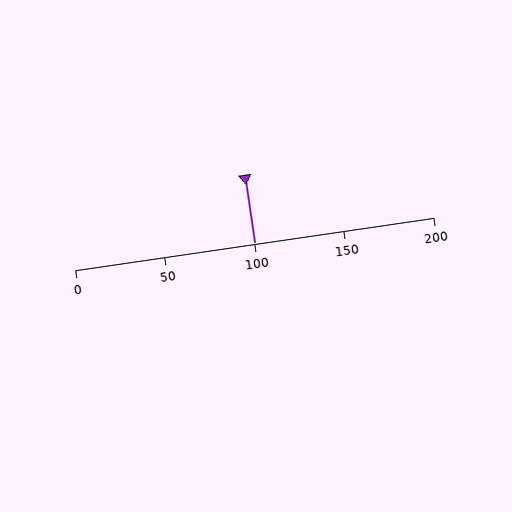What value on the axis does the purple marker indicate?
The marker indicates approximately 100.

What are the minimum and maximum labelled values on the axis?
The axis runs from 0 to 200.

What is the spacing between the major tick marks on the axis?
The major ticks are spaced 50 apart.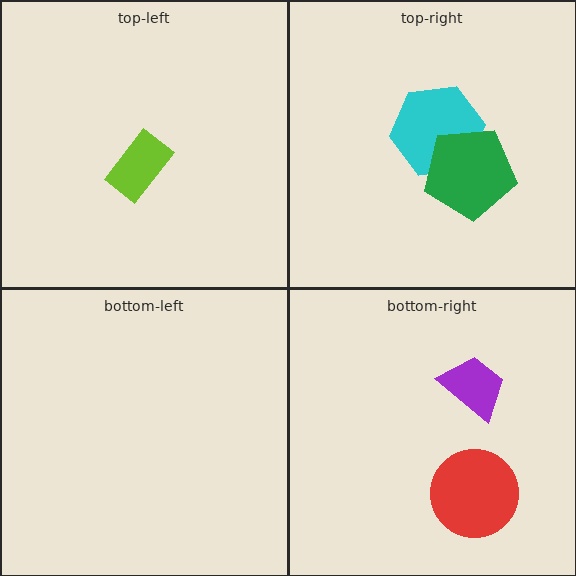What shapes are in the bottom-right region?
The purple trapezoid, the red circle.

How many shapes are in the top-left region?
1.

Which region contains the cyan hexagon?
The top-right region.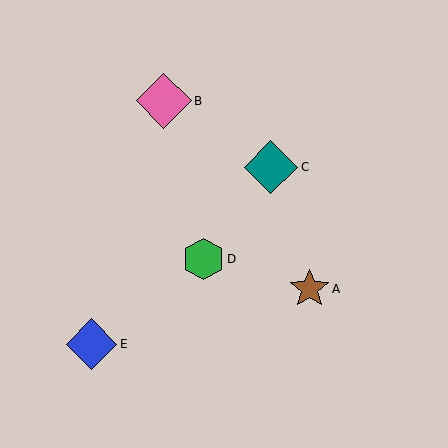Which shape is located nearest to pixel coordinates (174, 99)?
The pink diamond (labeled B) at (164, 101) is nearest to that location.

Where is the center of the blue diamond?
The center of the blue diamond is at (91, 344).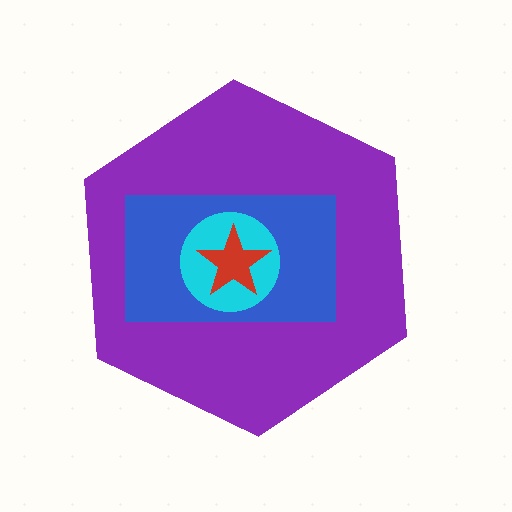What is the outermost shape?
The purple hexagon.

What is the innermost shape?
The red star.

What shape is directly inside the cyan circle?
The red star.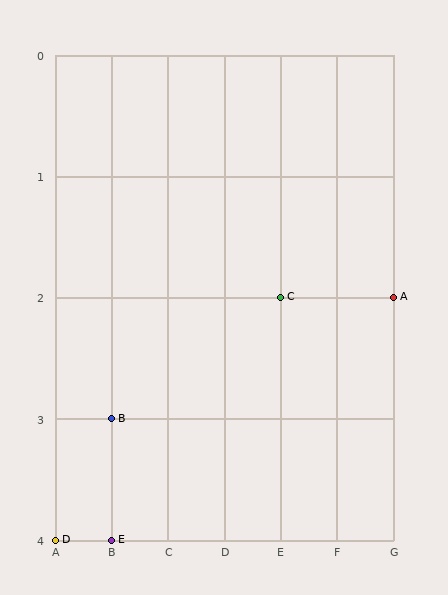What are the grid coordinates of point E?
Point E is at grid coordinates (B, 4).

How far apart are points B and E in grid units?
Points B and E are 1 row apart.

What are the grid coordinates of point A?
Point A is at grid coordinates (G, 2).